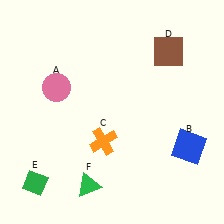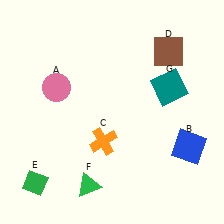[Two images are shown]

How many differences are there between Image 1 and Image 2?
There is 1 difference between the two images.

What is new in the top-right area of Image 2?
A teal square (G) was added in the top-right area of Image 2.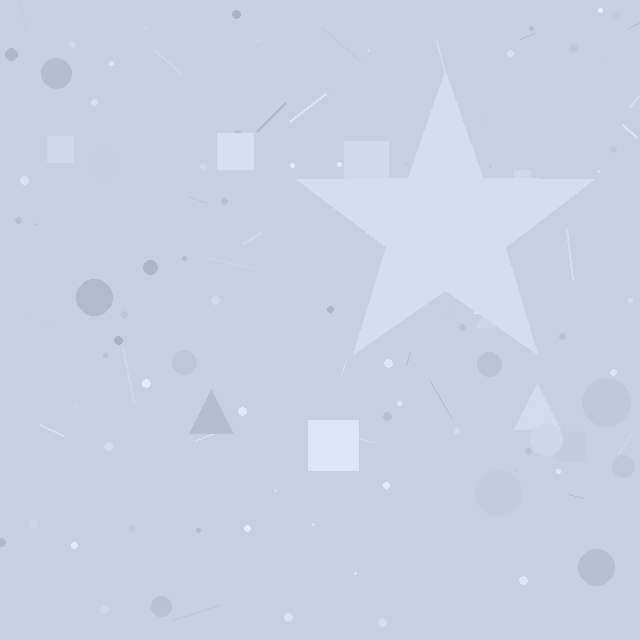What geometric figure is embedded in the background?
A star is embedded in the background.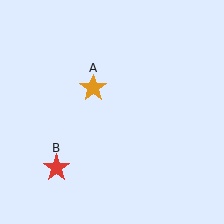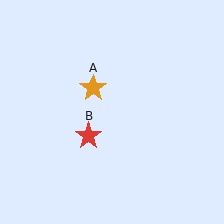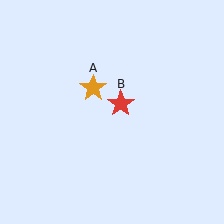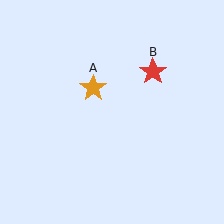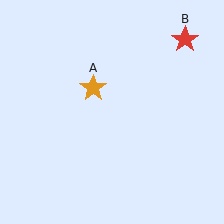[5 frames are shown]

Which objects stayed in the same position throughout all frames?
Orange star (object A) remained stationary.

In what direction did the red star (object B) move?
The red star (object B) moved up and to the right.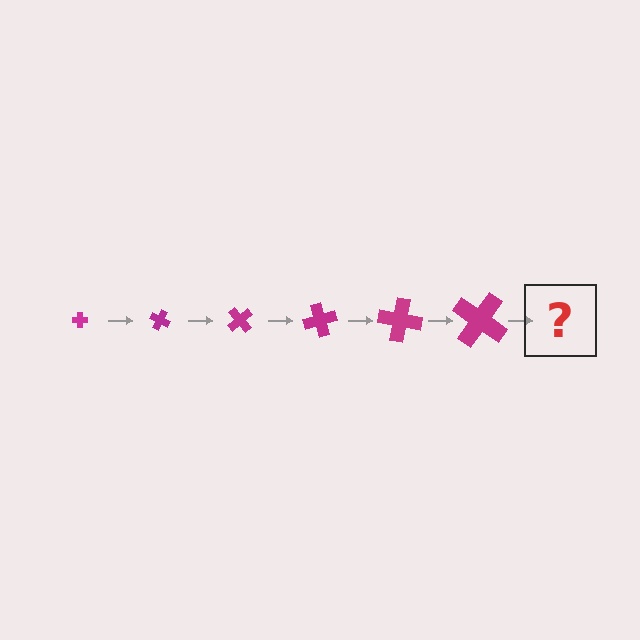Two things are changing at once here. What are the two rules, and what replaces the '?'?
The two rules are that the cross grows larger each step and it rotates 25 degrees each step. The '?' should be a cross, larger than the previous one and rotated 150 degrees from the start.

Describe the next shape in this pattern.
It should be a cross, larger than the previous one and rotated 150 degrees from the start.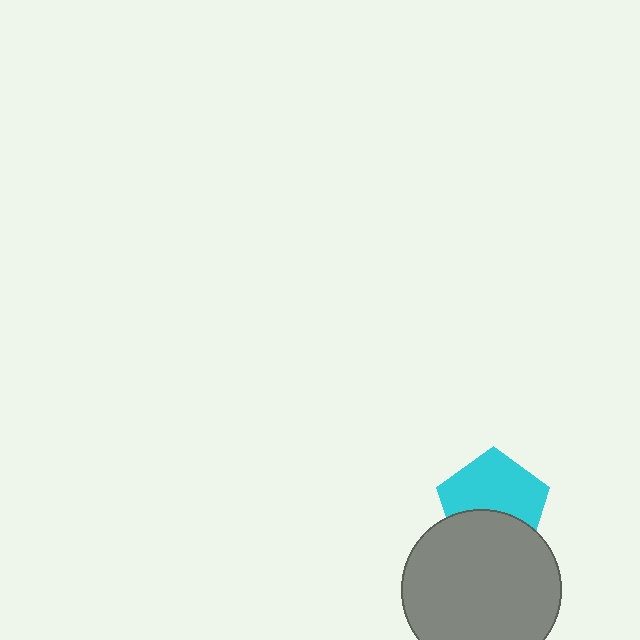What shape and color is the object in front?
The object in front is a gray circle.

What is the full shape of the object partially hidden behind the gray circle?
The partially hidden object is a cyan pentagon.